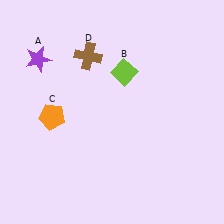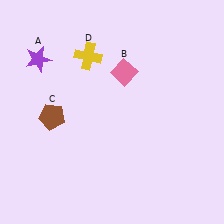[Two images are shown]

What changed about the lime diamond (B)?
In Image 1, B is lime. In Image 2, it changed to pink.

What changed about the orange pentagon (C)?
In Image 1, C is orange. In Image 2, it changed to brown.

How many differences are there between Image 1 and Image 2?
There are 3 differences between the two images.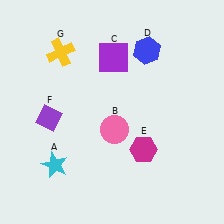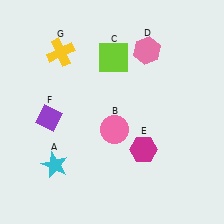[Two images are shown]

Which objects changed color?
C changed from purple to lime. D changed from blue to pink.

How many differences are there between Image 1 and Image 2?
There are 2 differences between the two images.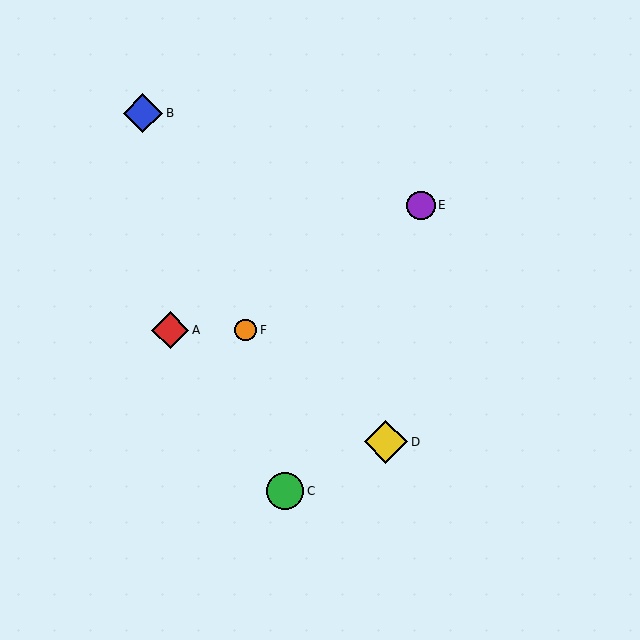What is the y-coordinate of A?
Object A is at y≈330.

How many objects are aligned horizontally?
2 objects (A, F) are aligned horizontally.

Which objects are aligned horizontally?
Objects A, F are aligned horizontally.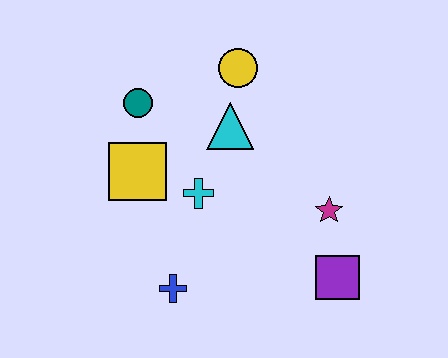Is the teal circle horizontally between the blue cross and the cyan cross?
No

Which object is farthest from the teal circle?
The purple square is farthest from the teal circle.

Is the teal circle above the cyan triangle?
Yes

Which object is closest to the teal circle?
The yellow square is closest to the teal circle.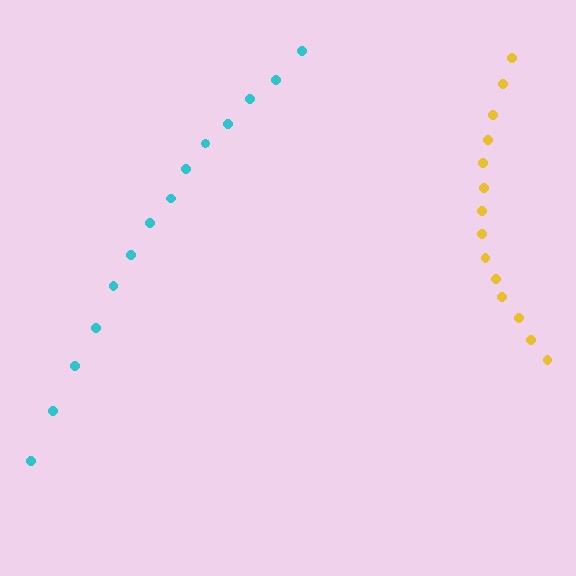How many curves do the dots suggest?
There are 2 distinct paths.